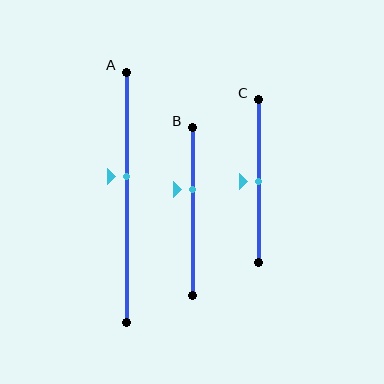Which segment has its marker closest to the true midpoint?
Segment C has its marker closest to the true midpoint.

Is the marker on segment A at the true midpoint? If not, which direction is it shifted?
No, the marker on segment A is shifted upward by about 9% of the segment length.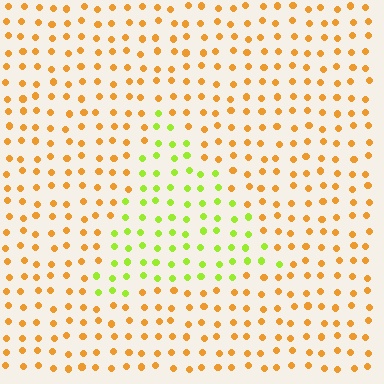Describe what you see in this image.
The image is filled with small orange elements in a uniform arrangement. A triangle-shaped region is visible where the elements are tinted to a slightly different hue, forming a subtle color boundary.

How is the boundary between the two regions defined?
The boundary is defined purely by a slight shift in hue (about 53 degrees). Spacing, size, and orientation are identical on both sides.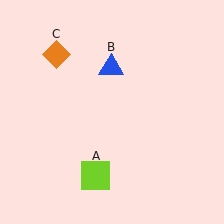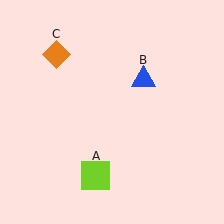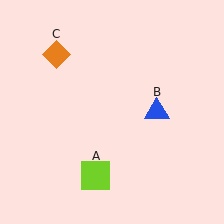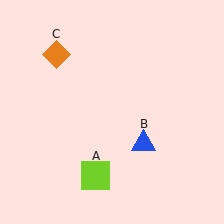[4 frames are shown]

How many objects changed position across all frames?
1 object changed position: blue triangle (object B).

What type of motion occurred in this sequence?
The blue triangle (object B) rotated clockwise around the center of the scene.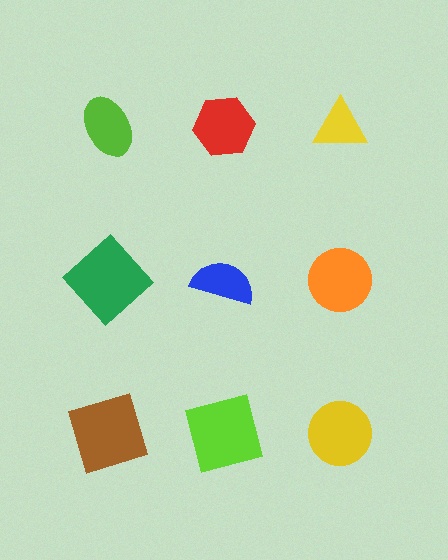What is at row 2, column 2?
A blue semicircle.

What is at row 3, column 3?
A yellow circle.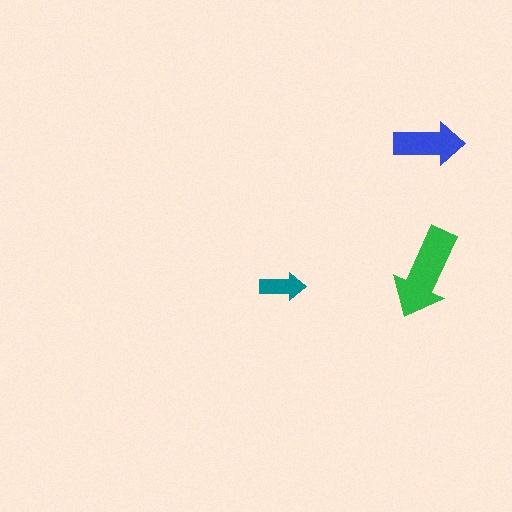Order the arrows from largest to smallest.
the green one, the blue one, the teal one.